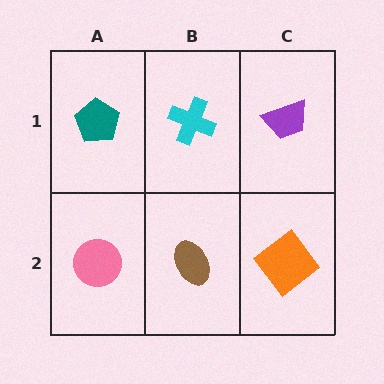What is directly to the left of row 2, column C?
A brown ellipse.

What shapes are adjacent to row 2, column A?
A teal pentagon (row 1, column A), a brown ellipse (row 2, column B).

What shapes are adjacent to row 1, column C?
An orange diamond (row 2, column C), a cyan cross (row 1, column B).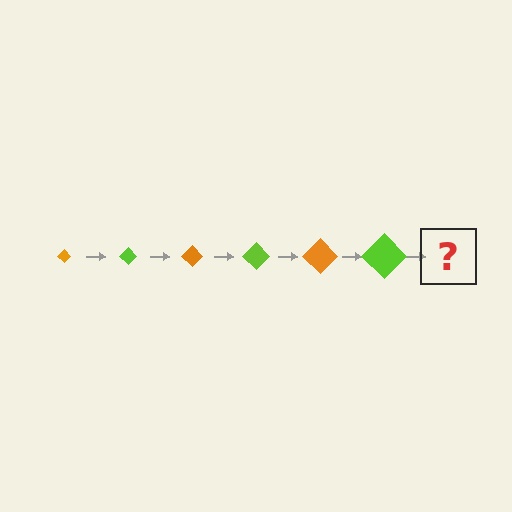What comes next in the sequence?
The next element should be an orange diamond, larger than the previous one.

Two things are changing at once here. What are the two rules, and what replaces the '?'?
The two rules are that the diamond grows larger each step and the color cycles through orange and lime. The '?' should be an orange diamond, larger than the previous one.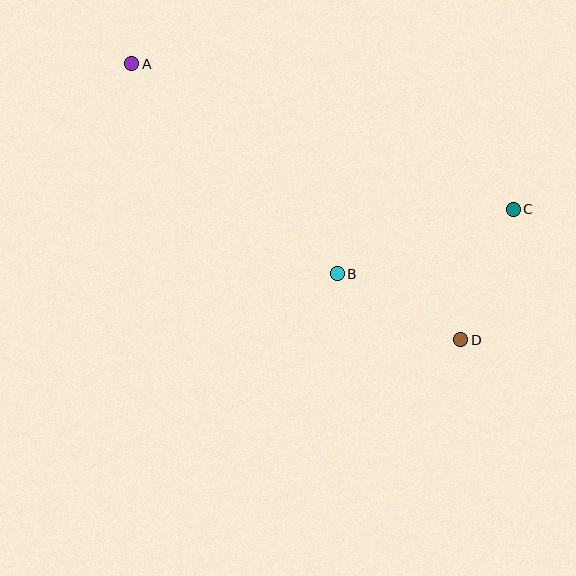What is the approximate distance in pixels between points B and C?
The distance between B and C is approximately 187 pixels.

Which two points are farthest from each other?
Points A and D are farthest from each other.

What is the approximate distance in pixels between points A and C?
The distance between A and C is approximately 408 pixels.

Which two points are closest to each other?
Points B and D are closest to each other.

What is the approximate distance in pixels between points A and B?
The distance between A and B is approximately 294 pixels.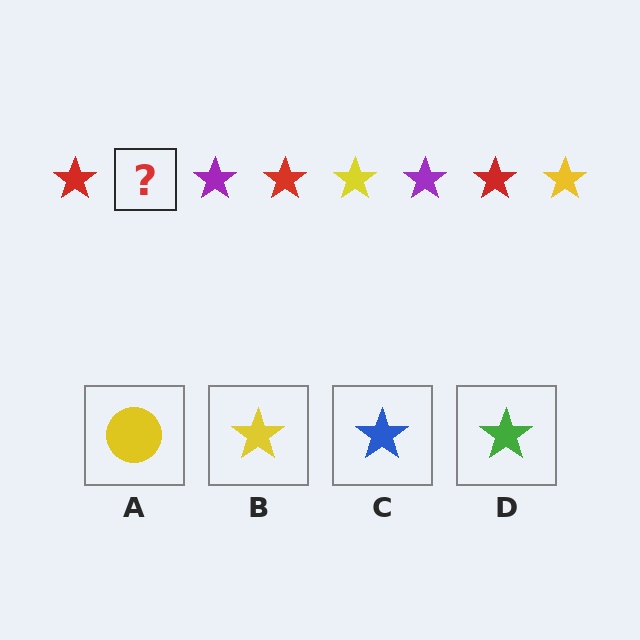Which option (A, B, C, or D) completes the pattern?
B.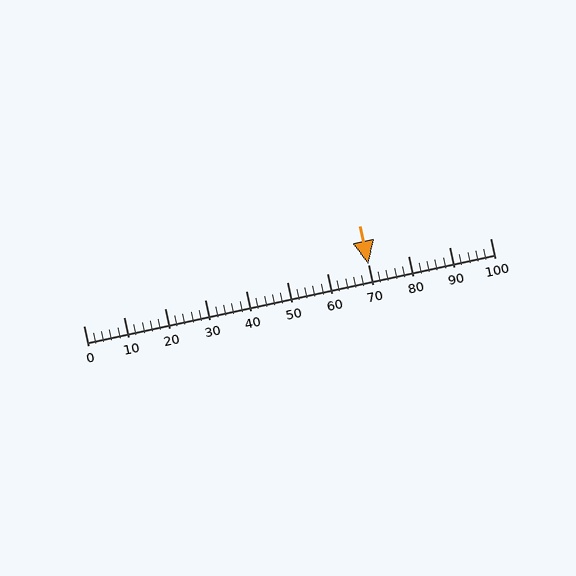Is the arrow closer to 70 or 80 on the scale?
The arrow is closer to 70.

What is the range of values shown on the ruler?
The ruler shows values from 0 to 100.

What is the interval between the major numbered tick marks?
The major tick marks are spaced 10 units apart.